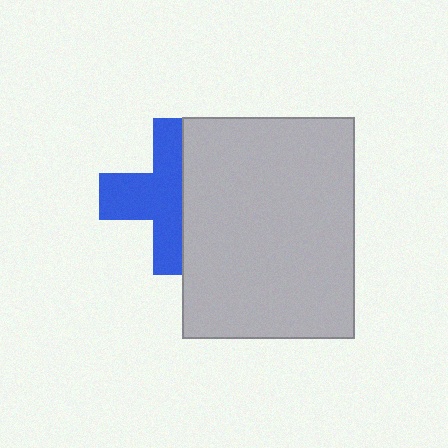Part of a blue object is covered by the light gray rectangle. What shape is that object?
It is a cross.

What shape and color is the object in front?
The object in front is a light gray rectangle.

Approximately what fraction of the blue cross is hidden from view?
Roughly 45% of the blue cross is hidden behind the light gray rectangle.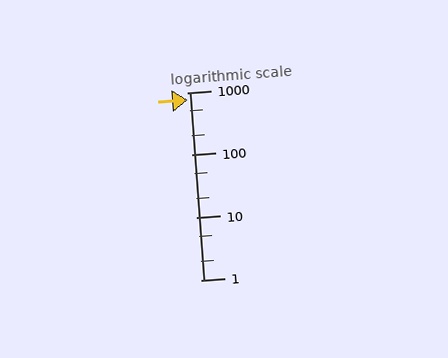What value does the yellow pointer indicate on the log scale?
The pointer indicates approximately 770.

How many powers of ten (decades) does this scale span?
The scale spans 3 decades, from 1 to 1000.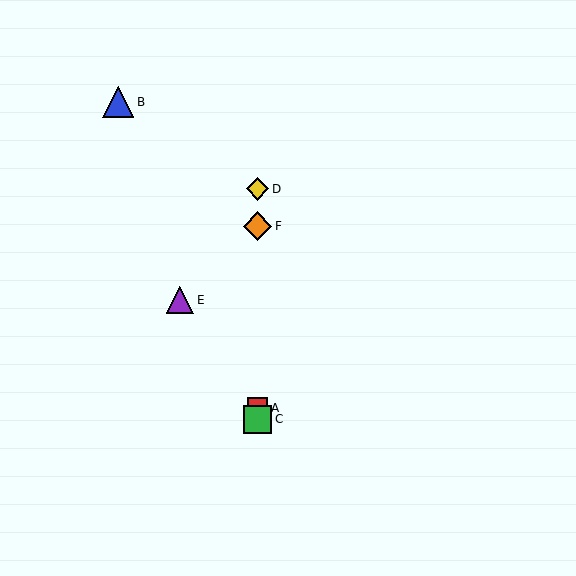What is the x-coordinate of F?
Object F is at x≈258.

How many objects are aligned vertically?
4 objects (A, C, D, F) are aligned vertically.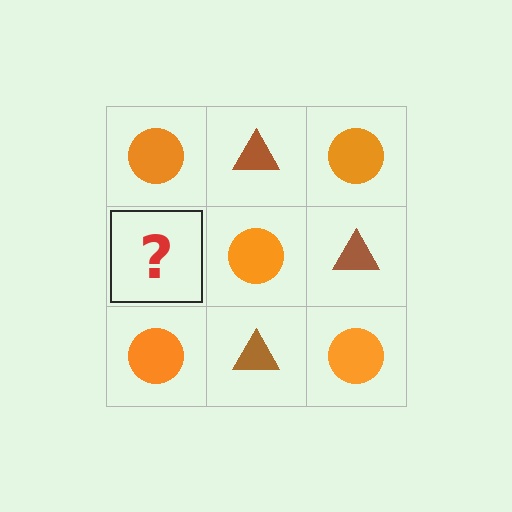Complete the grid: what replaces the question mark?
The question mark should be replaced with a brown triangle.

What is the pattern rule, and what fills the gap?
The rule is that it alternates orange circle and brown triangle in a checkerboard pattern. The gap should be filled with a brown triangle.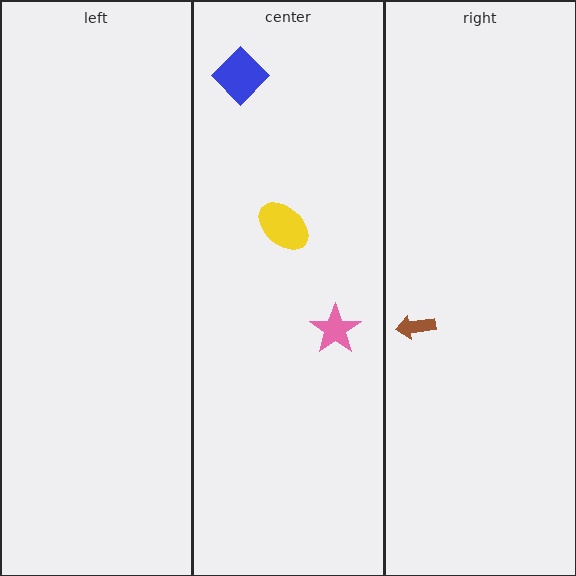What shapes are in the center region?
The blue diamond, the yellow ellipse, the pink star.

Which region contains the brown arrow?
The right region.